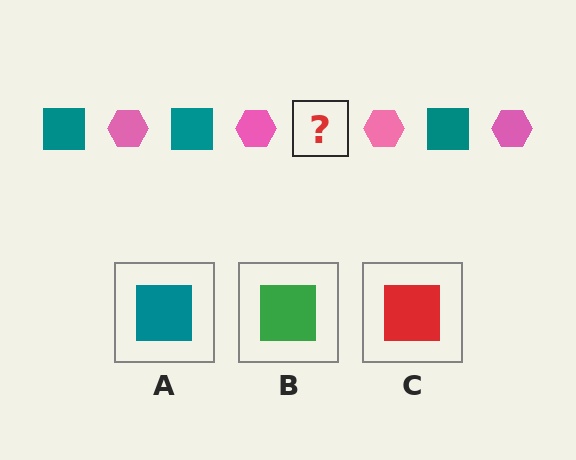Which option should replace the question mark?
Option A.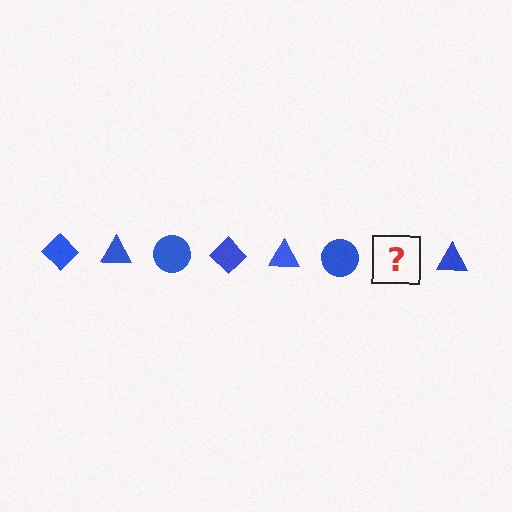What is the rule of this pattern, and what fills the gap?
The rule is that the pattern cycles through diamond, triangle, circle shapes in blue. The gap should be filled with a blue diamond.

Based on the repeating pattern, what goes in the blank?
The blank should be a blue diamond.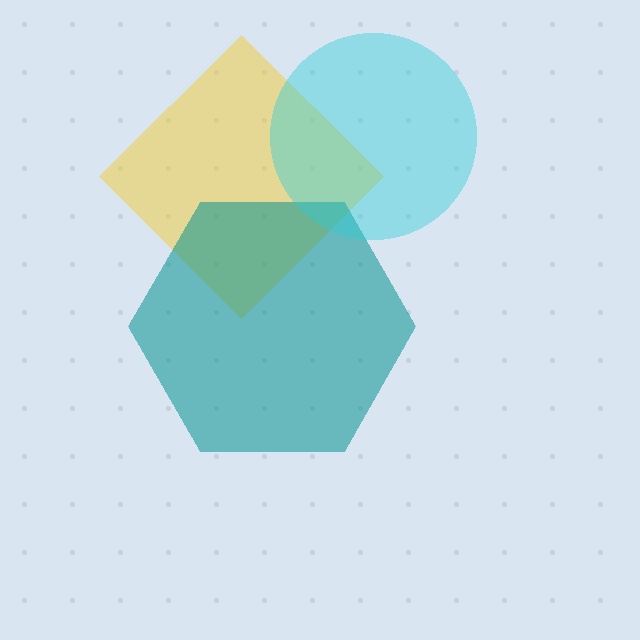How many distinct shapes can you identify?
There are 3 distinct shapes: a yellow diamond, a teal hexagon, a cyan circle.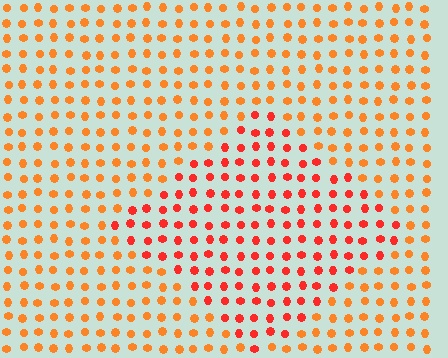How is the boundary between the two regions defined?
The boundary is defined purely by a slight shift in hue (about 26 degrees). Spacing, size, and orientation are identical on both sides.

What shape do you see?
I see a diamond.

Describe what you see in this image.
The image is filled with small orange elements in a uniform arrangement. A diamond-shaped region is visible where the elements are tinted to a slightly different hue, forming a subtle color boundary.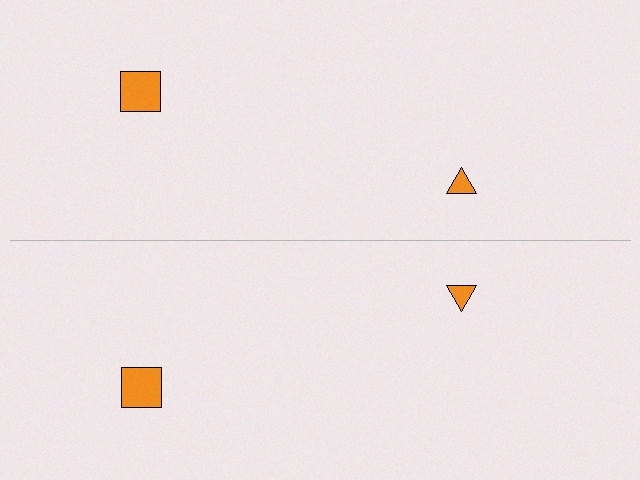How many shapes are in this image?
There are 4 shapes in this image.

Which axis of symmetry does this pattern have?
The pattern has a horizontal axis of symmetry running through the center of the image.